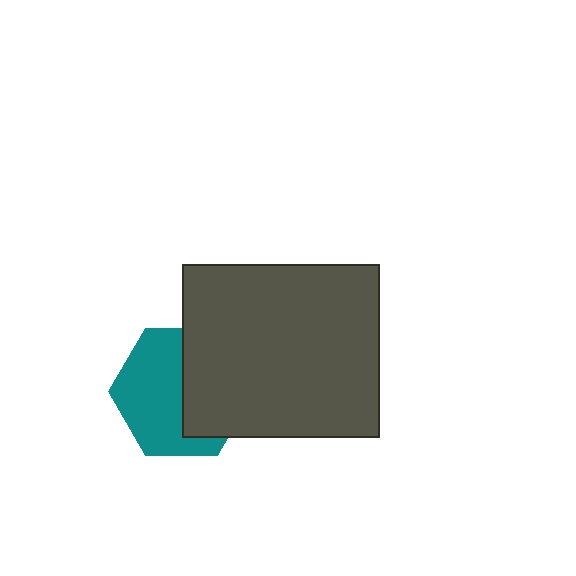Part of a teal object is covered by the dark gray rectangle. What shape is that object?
It is a hexagon.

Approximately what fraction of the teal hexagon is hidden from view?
Roughly 45% of the teal hexagon is hidden behind the dark gray rectangle.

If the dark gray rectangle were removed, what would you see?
You would see the complete teal hexagon.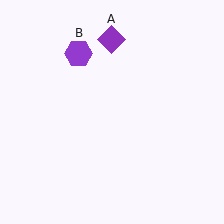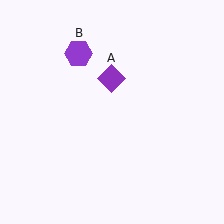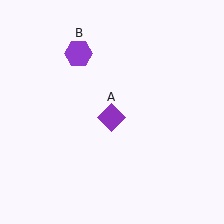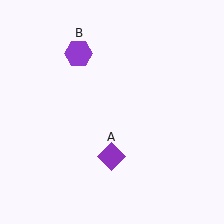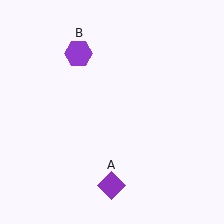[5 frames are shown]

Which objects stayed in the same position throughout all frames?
Purple hexagon (object B) remained stationary.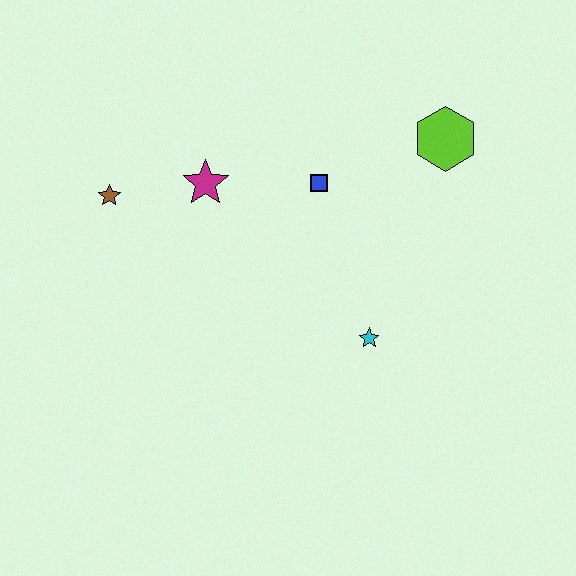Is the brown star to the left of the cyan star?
Yes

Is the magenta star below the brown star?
No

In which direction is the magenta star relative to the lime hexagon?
The magenta star is to the left of the lime hexagon.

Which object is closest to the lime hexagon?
The blue square is closest to the lime hexagon.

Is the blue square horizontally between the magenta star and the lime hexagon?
Yes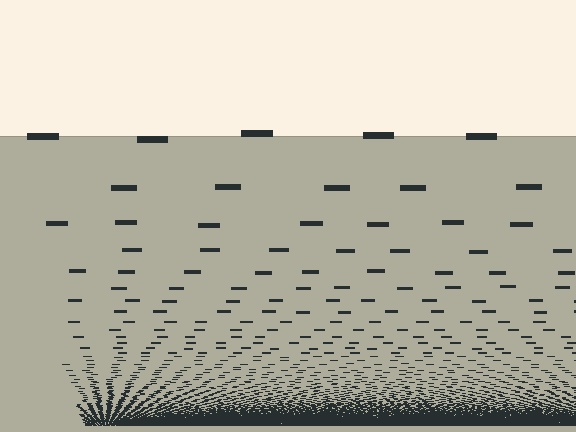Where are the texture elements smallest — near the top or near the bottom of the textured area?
Near the bottom.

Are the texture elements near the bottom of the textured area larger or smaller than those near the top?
Smaller. The gradient is inverted — elements near the bottom are smaller and denser.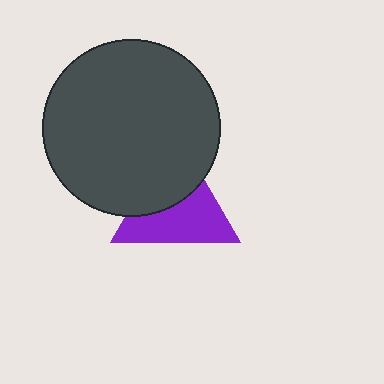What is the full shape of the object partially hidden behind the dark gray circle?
The partially hidden object is a purple triangle.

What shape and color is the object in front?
The object in front is a dark gray circle.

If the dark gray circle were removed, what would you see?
You would see the complete purple triangle.